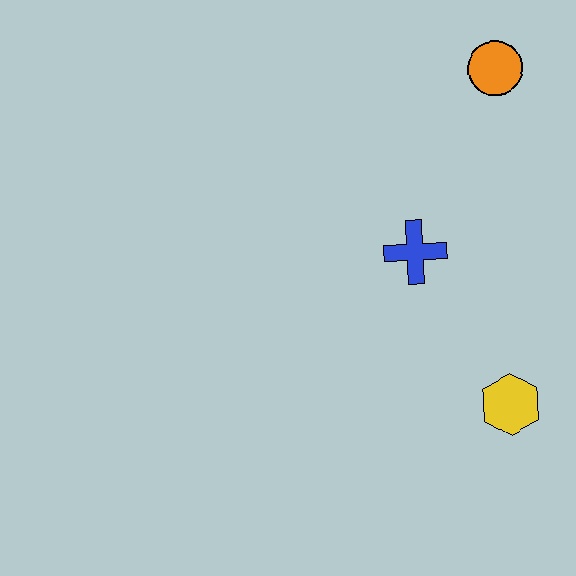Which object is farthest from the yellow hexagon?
The orange circle is farthest from the yellow hexagon.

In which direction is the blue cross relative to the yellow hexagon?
The blue cross is above the yellow hexagon.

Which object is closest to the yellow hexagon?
The blue cross is closest to the yellow hexagon.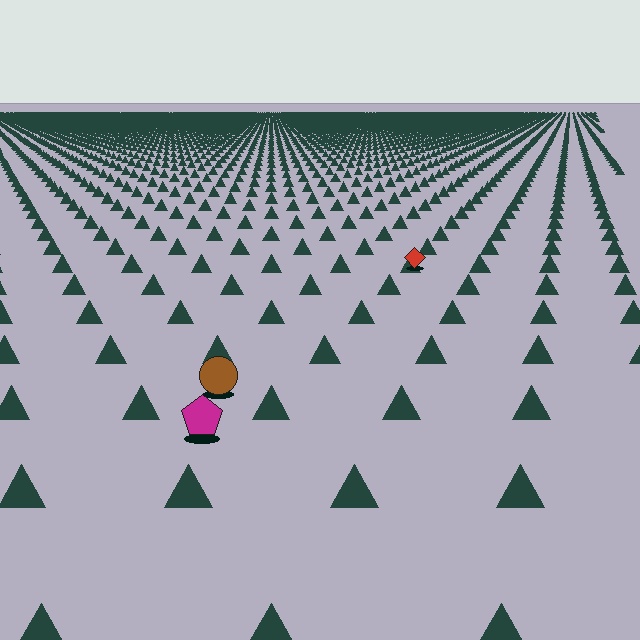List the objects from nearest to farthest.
From nearest to farthest: the magenta pentagon, the brown circle, the red diamond.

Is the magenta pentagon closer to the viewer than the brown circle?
Yes. The magenta pentagon is closer — you can tell from the texture gradient: the ground texture is coarser near it.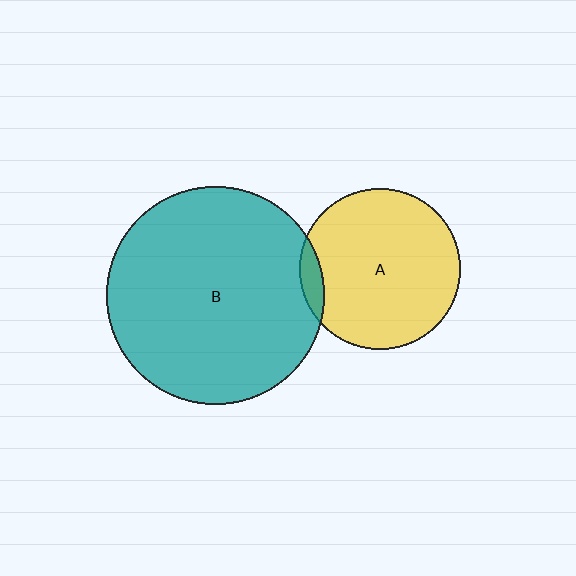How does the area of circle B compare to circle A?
Approximately 1.8 times.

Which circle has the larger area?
Circle B (teal).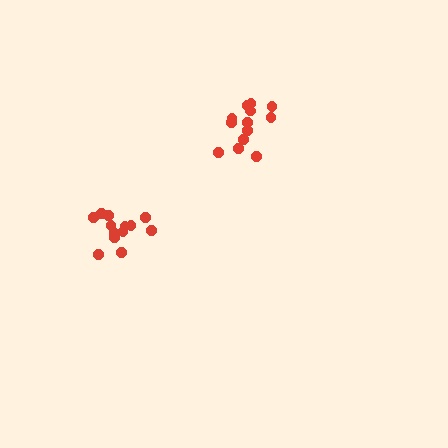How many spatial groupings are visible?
There are 2 spatial groupings.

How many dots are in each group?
Group 1: 14 dots, Group 2: 13 dots (27 total).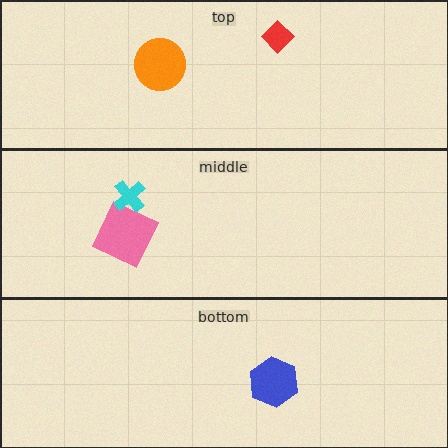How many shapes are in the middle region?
2.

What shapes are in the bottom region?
The blue hexagon.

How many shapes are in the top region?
2.